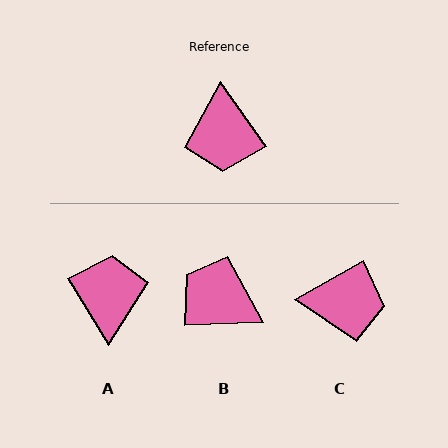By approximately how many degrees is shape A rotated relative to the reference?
Approximately 176 degrees counter-clockwise.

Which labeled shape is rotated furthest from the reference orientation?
A, about 176 degrees away.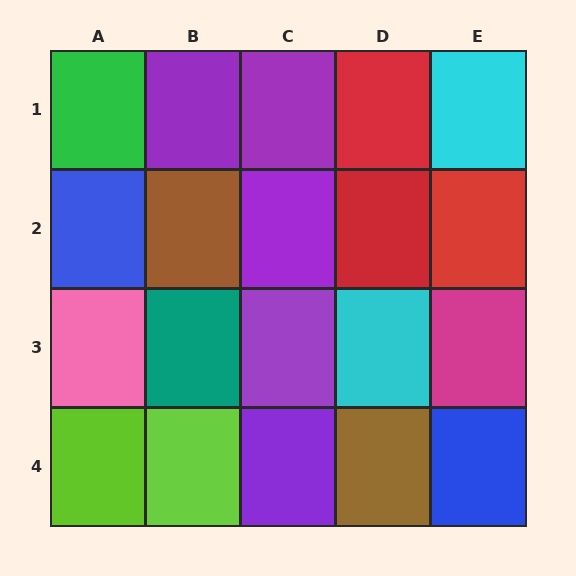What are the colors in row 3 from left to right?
Pink, teal, purple, cyan, magenta.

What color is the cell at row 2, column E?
Red.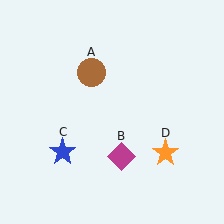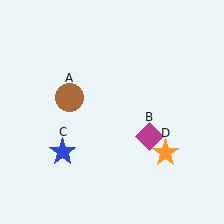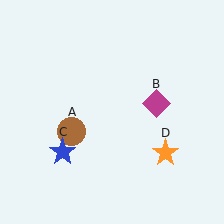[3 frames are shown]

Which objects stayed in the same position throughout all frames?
Blue star (object C) and orange star (object D) remained stationary.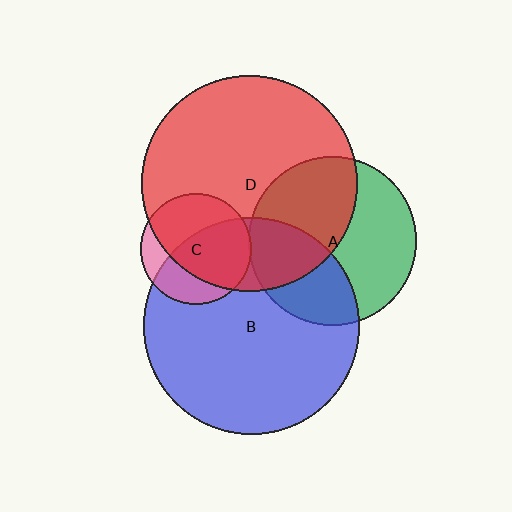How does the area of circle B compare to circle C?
Approximately 3.8 times.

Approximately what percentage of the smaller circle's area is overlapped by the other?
Approximately 45%.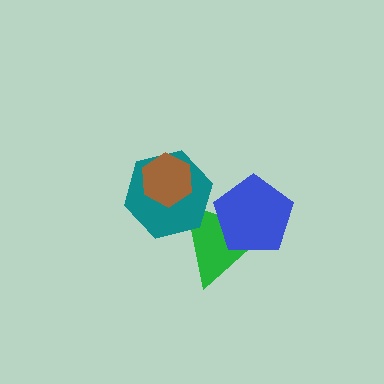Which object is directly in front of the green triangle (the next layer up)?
The teal hexagon is directly in front of the green triangle.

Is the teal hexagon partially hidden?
Yes, it is partially covered by another shape.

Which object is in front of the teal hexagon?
The brown hexagon is in front of the teal hexagon.